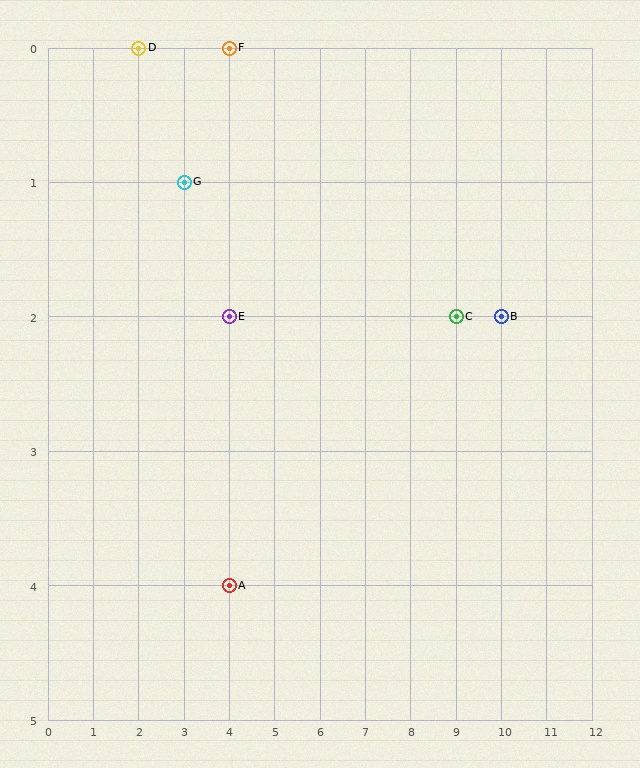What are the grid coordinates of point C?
Point C is at grid coordinates (9, 2).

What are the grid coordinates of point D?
Point D is at grid coordinates (2, 0).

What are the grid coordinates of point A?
Point A is at grid coordinates (4, 4).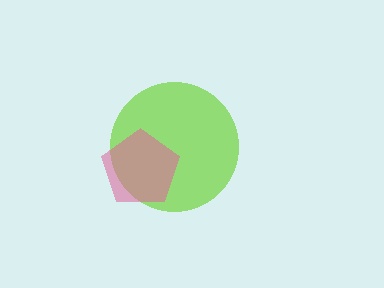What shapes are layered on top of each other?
The layered shapes are: a lime circle, a pink pentagon.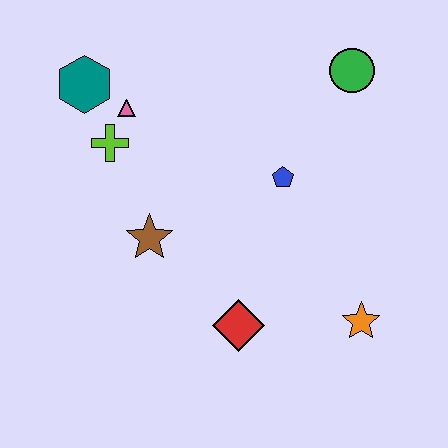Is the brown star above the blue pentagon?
No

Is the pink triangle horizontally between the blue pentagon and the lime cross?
Yes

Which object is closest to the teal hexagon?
The pink triangle is closest to the teal hexagon.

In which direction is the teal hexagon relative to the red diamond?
The teal hexagon is above the red diamond.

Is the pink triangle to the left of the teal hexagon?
No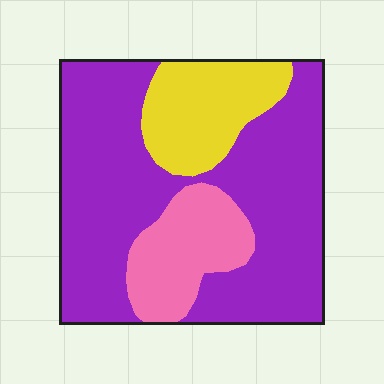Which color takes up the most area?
Purple, at roughly 65%.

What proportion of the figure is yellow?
Yellow takes up between a sixth and a third of the figure.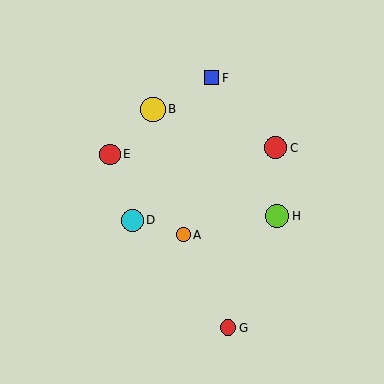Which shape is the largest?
The yellow circle (labeled B) is the largest.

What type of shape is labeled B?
Shape B is a yellow circle.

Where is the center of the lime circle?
The center of the lime circle is at (277, 216).